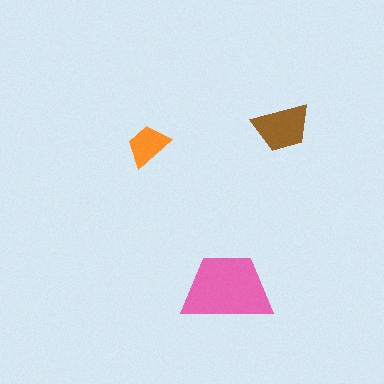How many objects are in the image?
There are 3 objects in the image.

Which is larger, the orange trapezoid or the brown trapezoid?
The brown one.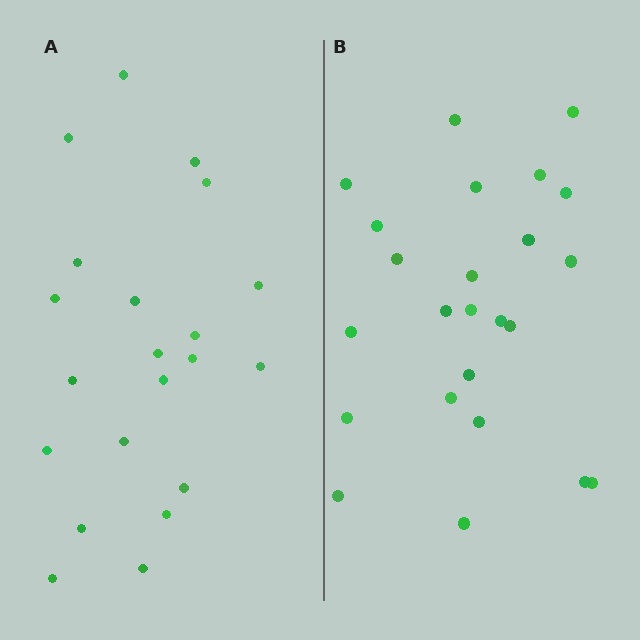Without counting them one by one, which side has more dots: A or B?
Region B (the right region) has more dots.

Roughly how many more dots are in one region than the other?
Region B has just a few more — roughly 2 or 3 more dots than region A.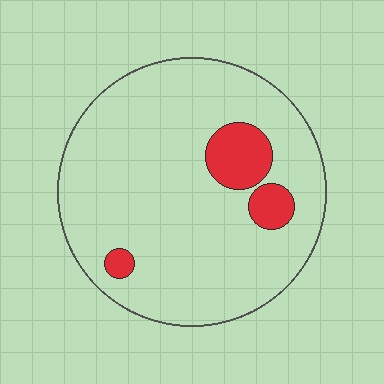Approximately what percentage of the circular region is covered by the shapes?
Approximately 10%.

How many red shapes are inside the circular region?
3.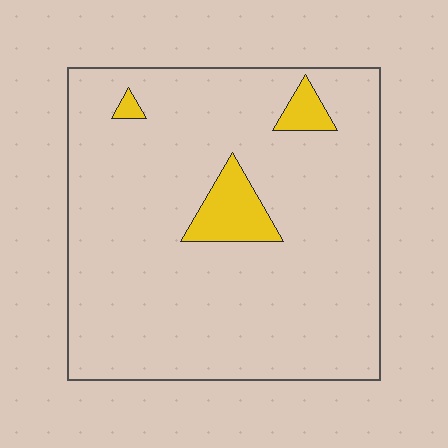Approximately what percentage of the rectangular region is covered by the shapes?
Approximately 5%.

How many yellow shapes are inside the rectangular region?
3.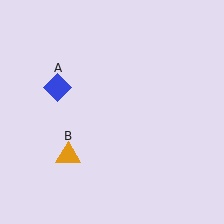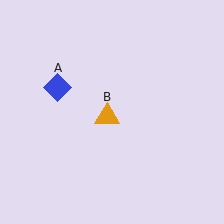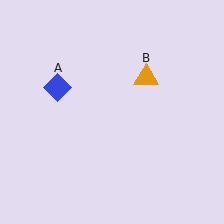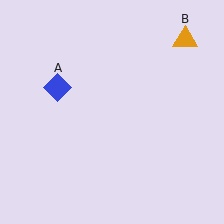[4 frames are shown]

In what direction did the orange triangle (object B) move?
The orange triangle (object B) moved up and to the right.